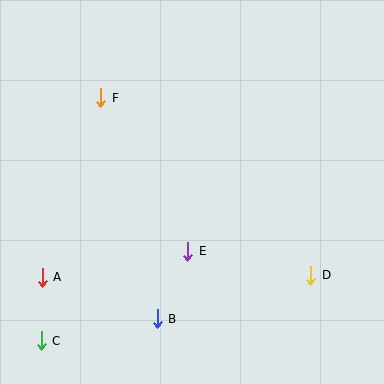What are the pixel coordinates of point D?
Point D is at (311, 275).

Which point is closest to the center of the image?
Point E at (188, 251) is closest to the center.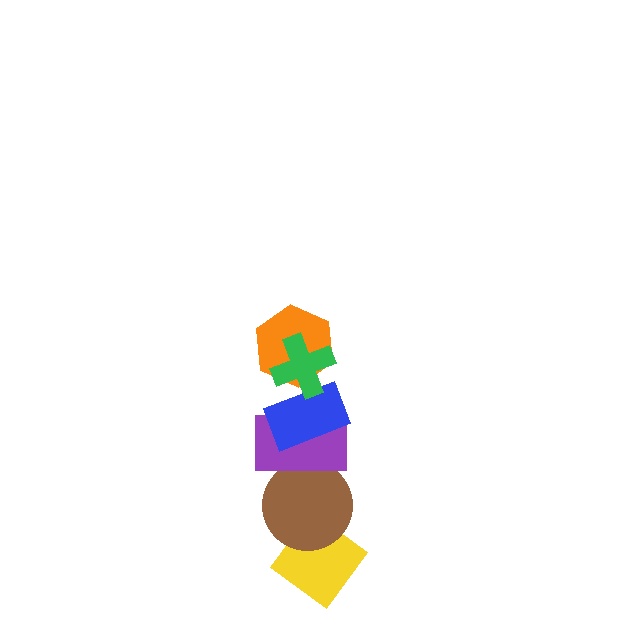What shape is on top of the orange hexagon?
The green cross is on top of the orange hexagon.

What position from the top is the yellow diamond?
The yellow diamond is 6th from the top.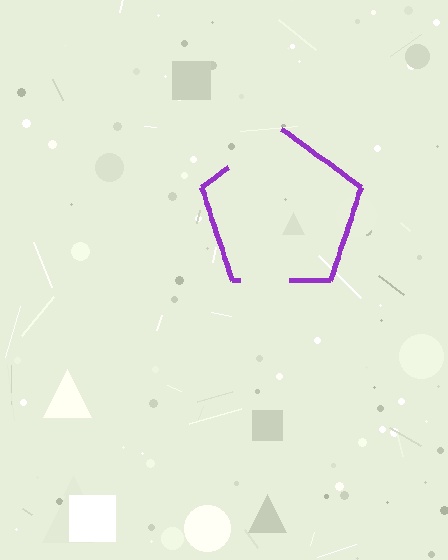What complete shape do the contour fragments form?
The contour fragments form a pentagon.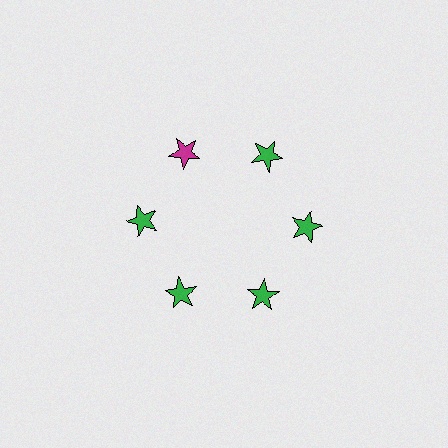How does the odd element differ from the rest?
It has a different color: magenta instead of green.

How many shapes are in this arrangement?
There are 6 shapes arranged in a ring pattern.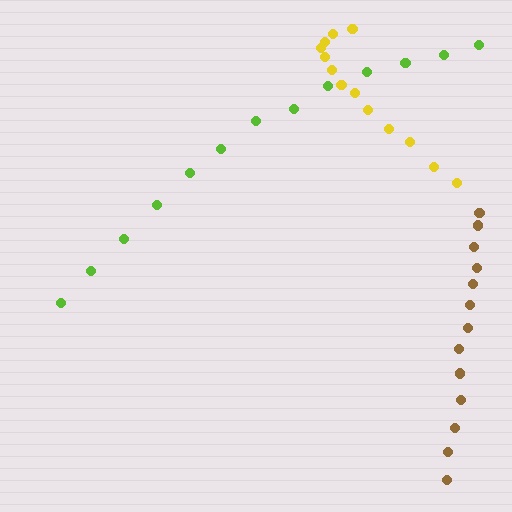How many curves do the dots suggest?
There are 3 distinct paths.